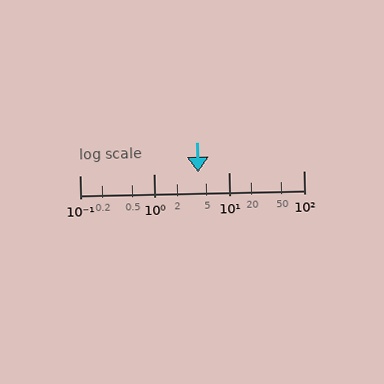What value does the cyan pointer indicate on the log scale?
The pointer indicates approximately 3.9.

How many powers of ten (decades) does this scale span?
The scale spans 3 decades, from 0.1 to 100.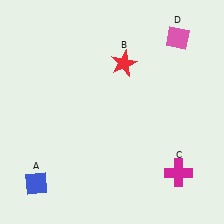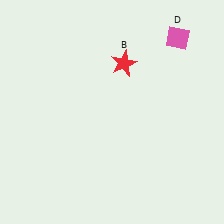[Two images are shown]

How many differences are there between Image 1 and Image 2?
There are 2 differences between the two images.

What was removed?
The magenta cross (C), the blue diamond (A) were removed in Image 2.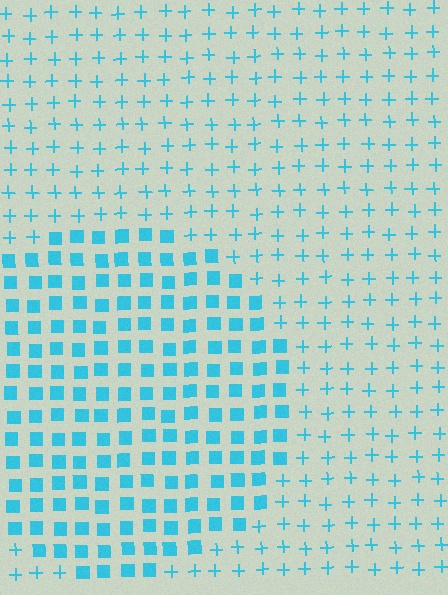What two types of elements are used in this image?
The image uses squares inside the circle region and plus signs outside it.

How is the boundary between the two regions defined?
The boundary is defined by a change in element shape: squares inside vs. plus signs outside. All elements share the same color and spacing.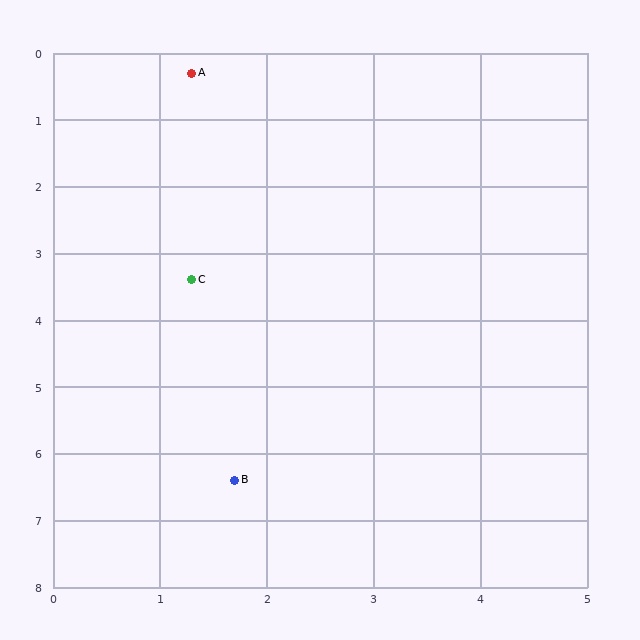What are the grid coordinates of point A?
Point A is at approximately (1.3, 0.3).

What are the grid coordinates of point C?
Point C is at approximately (1.3, 3.4).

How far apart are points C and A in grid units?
Points C and A are about 3.1 grid units apart.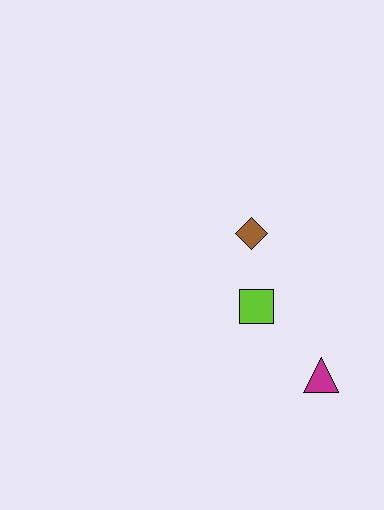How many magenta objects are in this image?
There is 1 magenta object.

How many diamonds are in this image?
There is 1 diamond.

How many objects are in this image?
There are 3 objects.